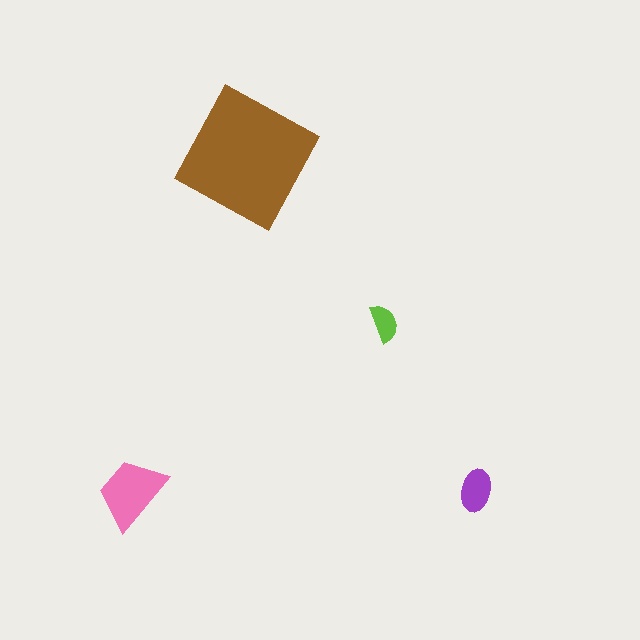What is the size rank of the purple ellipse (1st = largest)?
3rd.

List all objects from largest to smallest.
The brown square, the pink trapezoid, the purple ellipse, the lime semicircle.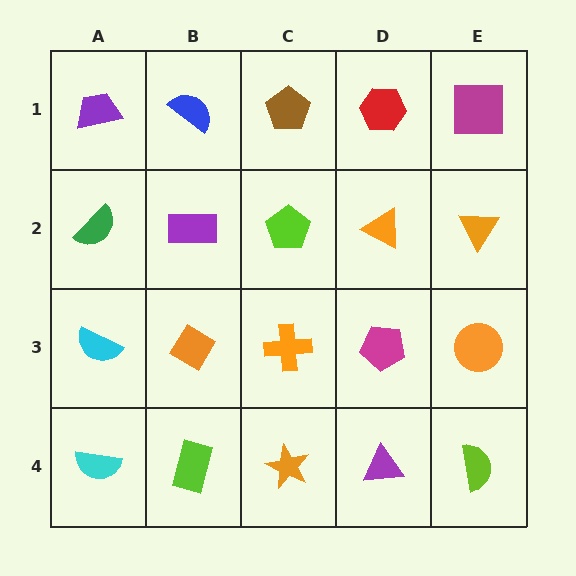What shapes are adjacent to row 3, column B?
A purple rectangle (row 2, column B), a lime rectangle (row 4, column B), a cyan semicircle (row 3, column A), an orange cross (row 3, column C).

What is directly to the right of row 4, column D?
A lime semicircle.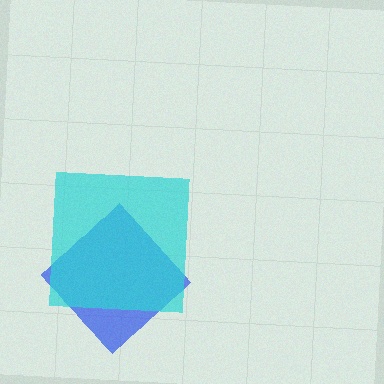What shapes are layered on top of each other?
The layered shapes are: a blue diamond, a cyan square.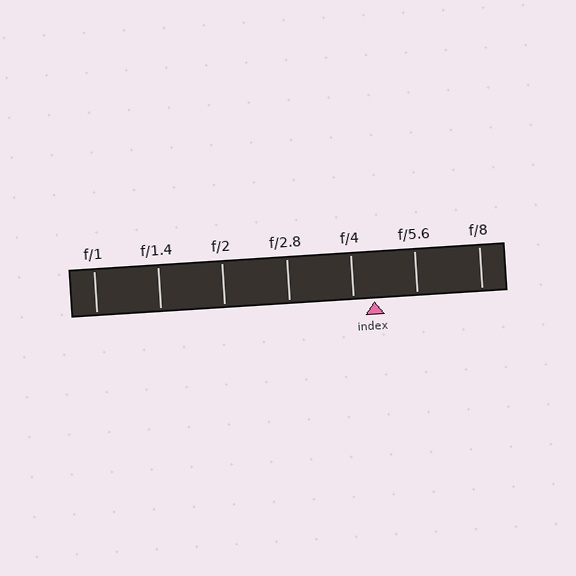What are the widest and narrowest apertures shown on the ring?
The widest aperture shown is f/1 and the narrowest is f/8.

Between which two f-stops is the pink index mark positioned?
The index mark is between f/4 and f/5.6.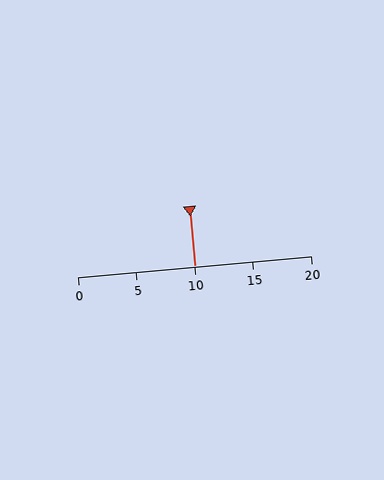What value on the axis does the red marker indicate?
The marker indicates approximately 10.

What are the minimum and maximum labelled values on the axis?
The axis runs from 0 to 20.